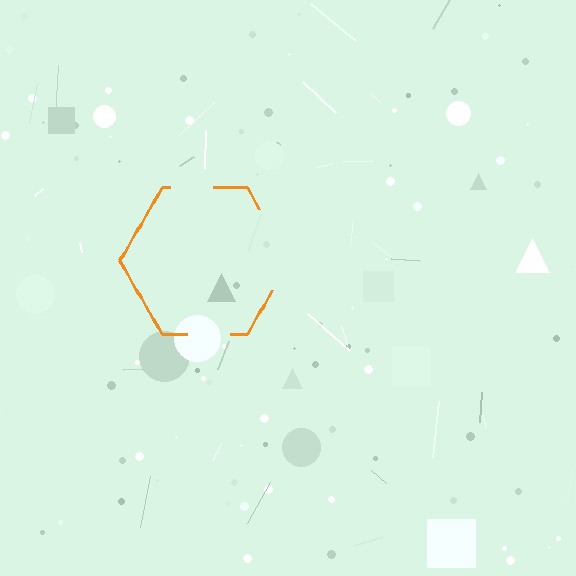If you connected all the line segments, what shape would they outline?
They would outline a hexagon.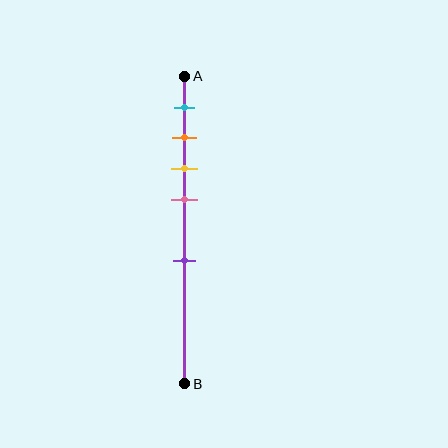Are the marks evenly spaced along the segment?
No, the marks are not evenly spaced.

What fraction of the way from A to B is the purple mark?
The purple mark is approximately 60% (0.6) of the way from A to B.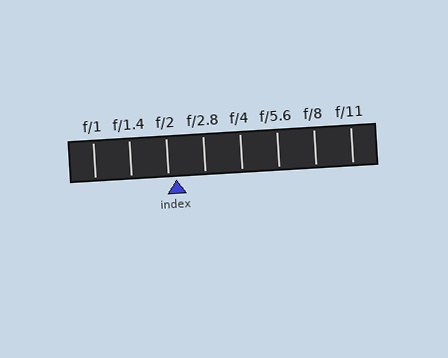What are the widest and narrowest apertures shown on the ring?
The widest aperture shown is f/1 and the narrowest is f/11.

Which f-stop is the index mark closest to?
The index mark is closest to f/2.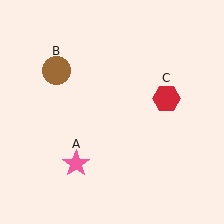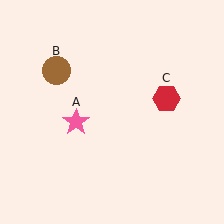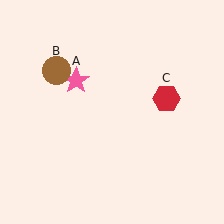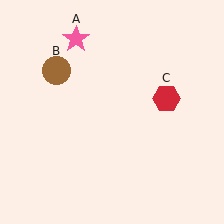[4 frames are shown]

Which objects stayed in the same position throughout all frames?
Brown circle (object B) and red hexagon (object C) remained stationary.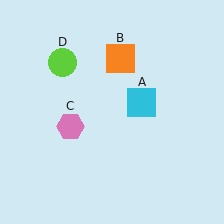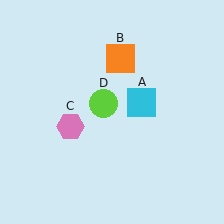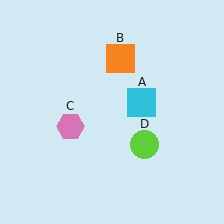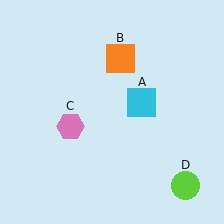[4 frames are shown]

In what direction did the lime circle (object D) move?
The lime circle (object D) moved down and to the right.